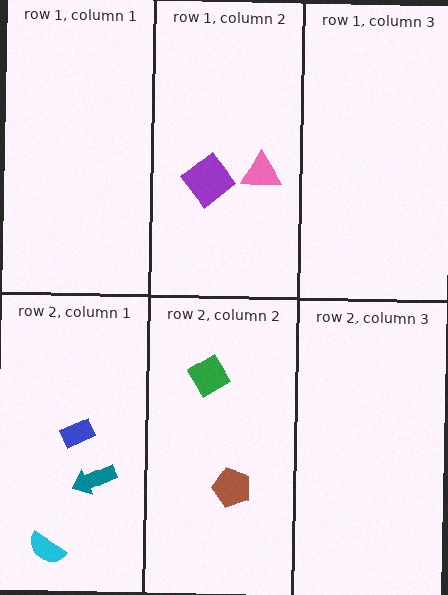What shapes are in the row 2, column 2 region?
The green diamond, the brown pentagon.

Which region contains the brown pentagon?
The row 2, column 2 region.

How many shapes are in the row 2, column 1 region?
3.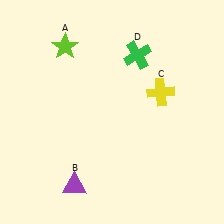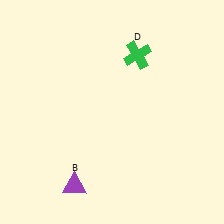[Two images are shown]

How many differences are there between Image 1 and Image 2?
There are 2 differences between the two images.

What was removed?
The yellow cross (C), the lime star (A) were removed in Image 2.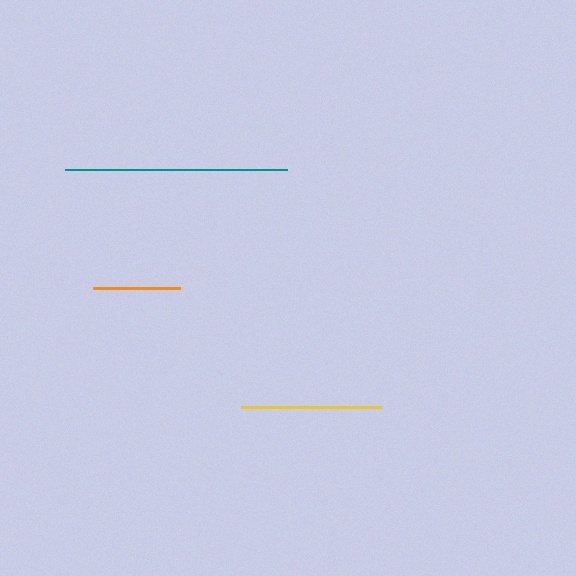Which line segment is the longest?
The teal line is the longest at approximately 222 pixels.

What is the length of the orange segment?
The orange segment is approximately 87 pixels long.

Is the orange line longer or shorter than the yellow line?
The yellow line is longer than the orange line.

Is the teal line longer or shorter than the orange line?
The teal line is longer than the orange line.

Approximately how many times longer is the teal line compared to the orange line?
The teal line is approximately 2.5 times the length of the orange line.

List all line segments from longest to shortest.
From longest to shortest: teal, yellow, orange.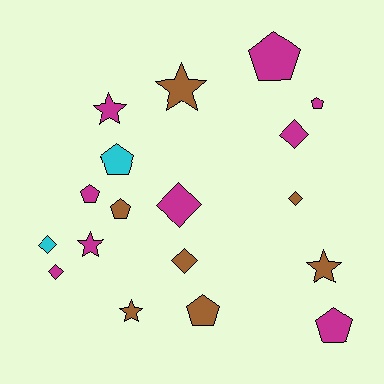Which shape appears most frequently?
Pentagon, with 7 objects.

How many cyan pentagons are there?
There is 1 cyan pentagon.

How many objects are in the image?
There are 18 objects.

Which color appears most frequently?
Magenta, with 9 objects.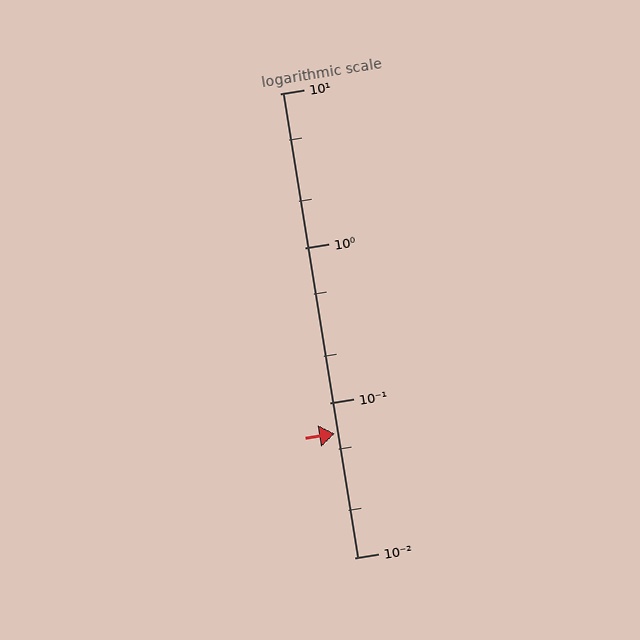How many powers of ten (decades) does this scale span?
The scale spans 3 decades, from 0.01 to 10.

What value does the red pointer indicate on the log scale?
The pointer indicates approximately 0.063.